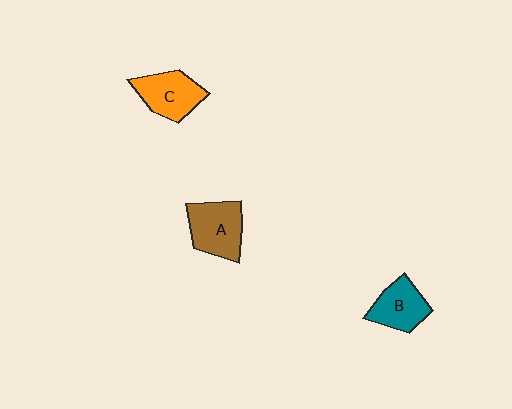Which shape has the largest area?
Shape A (brown).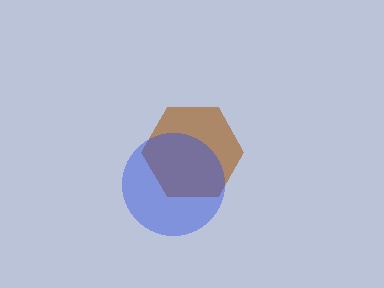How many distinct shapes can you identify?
There are 2 distinct shapes: a brown hexagon, a blue circle.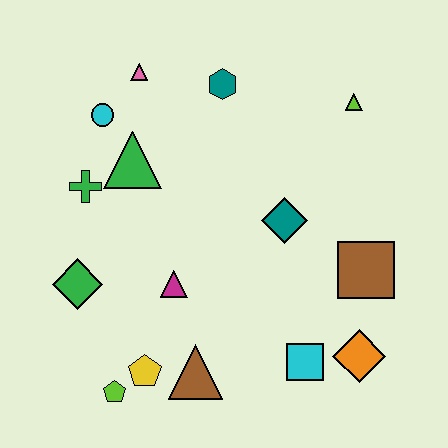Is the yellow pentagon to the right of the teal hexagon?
No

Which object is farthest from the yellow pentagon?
The lime triangle is farthest from the yellow pentagon.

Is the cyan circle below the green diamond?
No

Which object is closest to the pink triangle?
The cyan circle is closest to the pink triangle.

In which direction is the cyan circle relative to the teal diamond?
The cyan circle is to the left of the teal diamond.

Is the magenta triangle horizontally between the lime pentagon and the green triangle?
No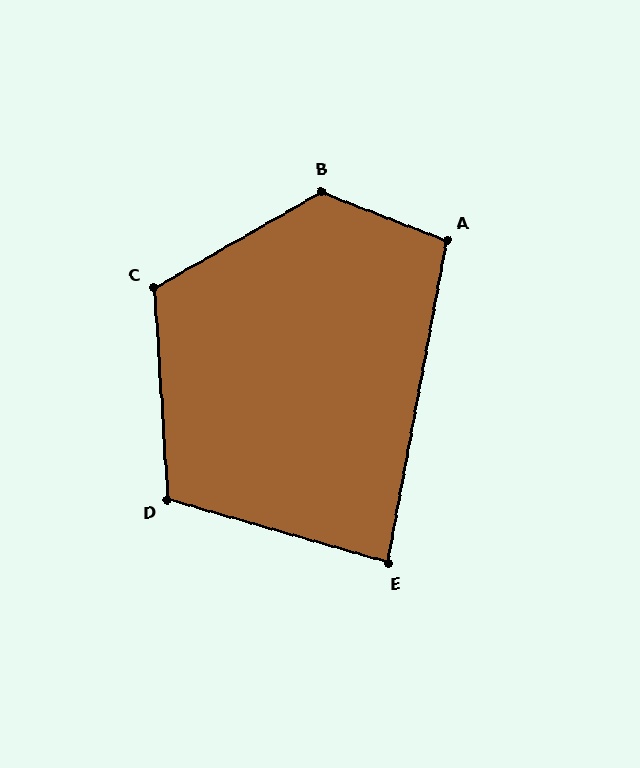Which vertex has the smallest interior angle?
E, at approximately 84 degrees.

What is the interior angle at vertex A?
Approximately 101 degrees (obtuse).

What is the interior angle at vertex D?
Approximately 109 degrees (obtuse).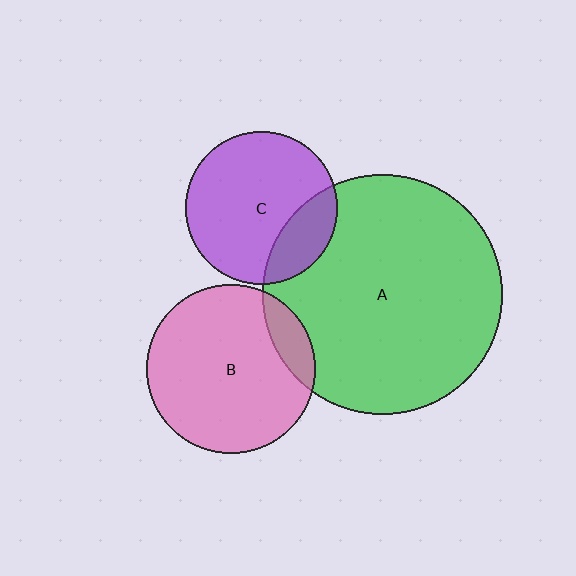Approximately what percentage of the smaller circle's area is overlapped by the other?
Approximately 10%.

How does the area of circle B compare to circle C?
Approximately 1.2 times.